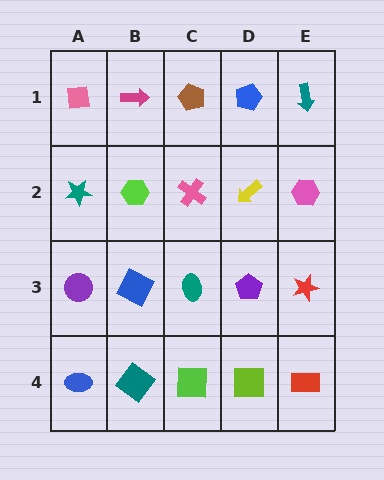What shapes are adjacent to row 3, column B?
A lime hexagon (row 2, column B), a teal diamond (row 4, column B), a purple circle (row 3, column A), a teal ellipse (row 3, column C).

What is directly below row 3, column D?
A lime square.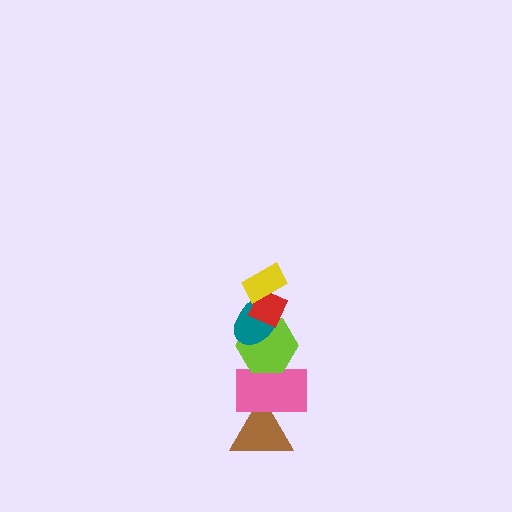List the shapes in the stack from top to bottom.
From top to bottom: the yellow rectangle, the red diamond, the teal ellipse, the lime hexagon, the pink rectangle, the brown triangle.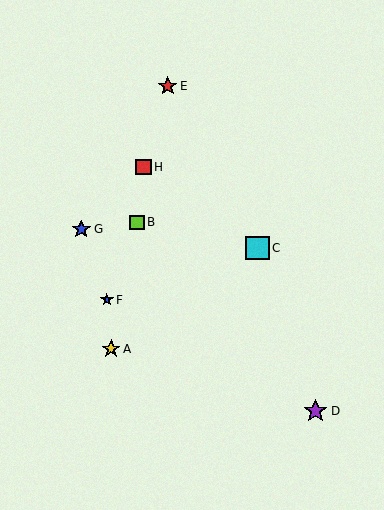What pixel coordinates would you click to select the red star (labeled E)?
Click at (168, 86) to select the red star E.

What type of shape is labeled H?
Shape H is a red square.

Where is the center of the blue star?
The center of the blue star is at (81, 229).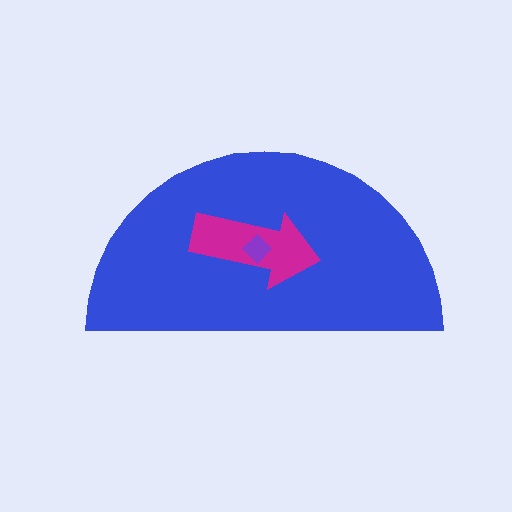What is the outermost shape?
The blue semicircle.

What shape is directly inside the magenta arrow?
The purple diamond.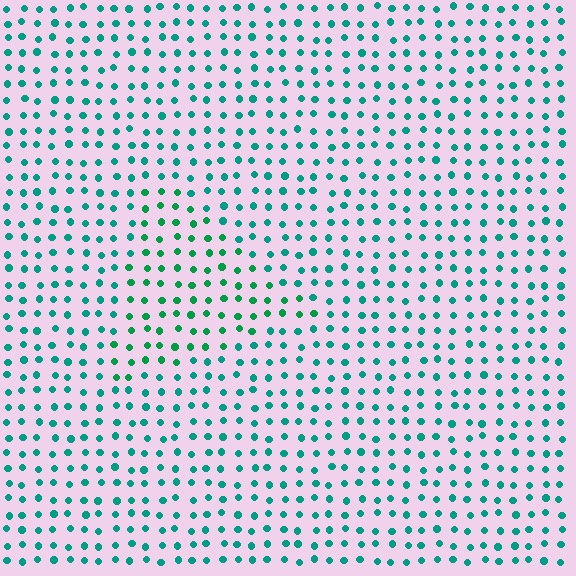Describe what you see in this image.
The image is filled with small teal elements in a uniform arrangement. A triangle-shaped region is visible where the elements are tinted to a slightly different hue, forming a subtle color boundary.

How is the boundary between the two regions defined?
The boundary is defined purely by a slight shift in hue (about 23 degrees). Spacing, size, and orientation are identical on both sides.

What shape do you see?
I see a triangle.